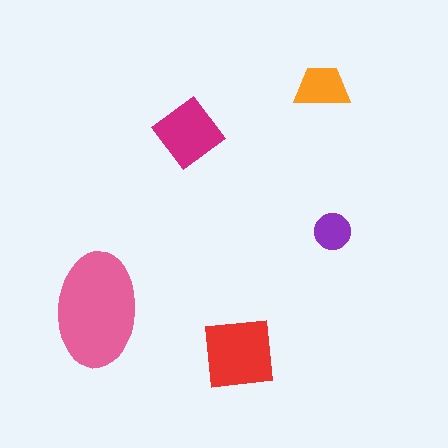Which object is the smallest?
The purple circle.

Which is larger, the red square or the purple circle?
The red square.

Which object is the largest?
The pink ellipse.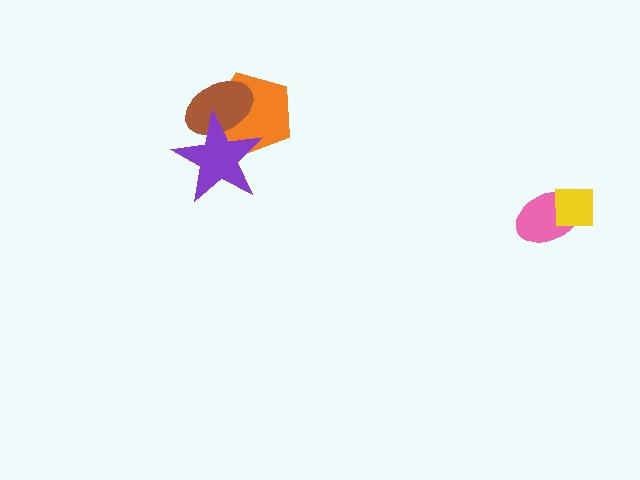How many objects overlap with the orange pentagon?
2 objects overlap with the orange pentagon.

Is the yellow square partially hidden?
No, no other shape covers it.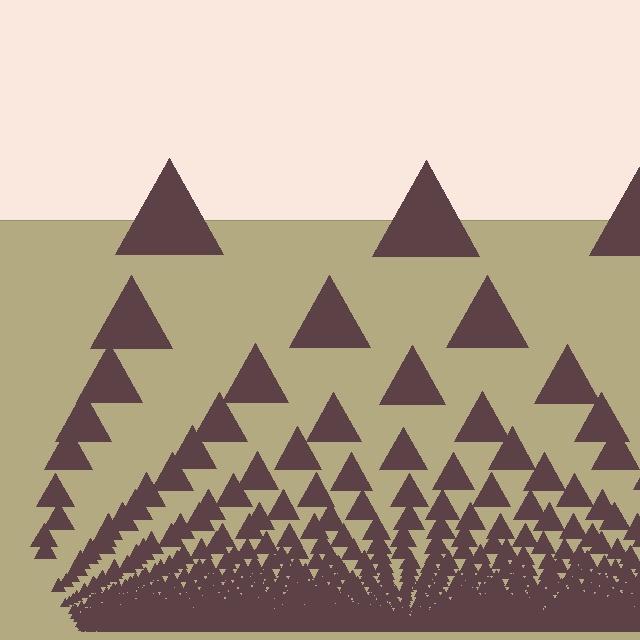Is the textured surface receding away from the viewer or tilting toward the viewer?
The surface appears to tilt toward the viewer. Texture elements get larger and sparser toward the top.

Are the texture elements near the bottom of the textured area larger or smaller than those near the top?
Smaller. The gradient is inverted — elements near the bottom are smaller and denser.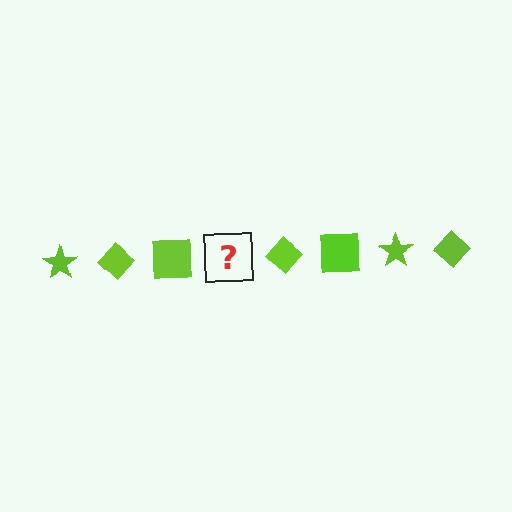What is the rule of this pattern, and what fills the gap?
The rule is that the pattern cycles through star, diamond, square shapes in lime. The gap should be filled with a lime star.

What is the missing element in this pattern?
The missing element is a lime star.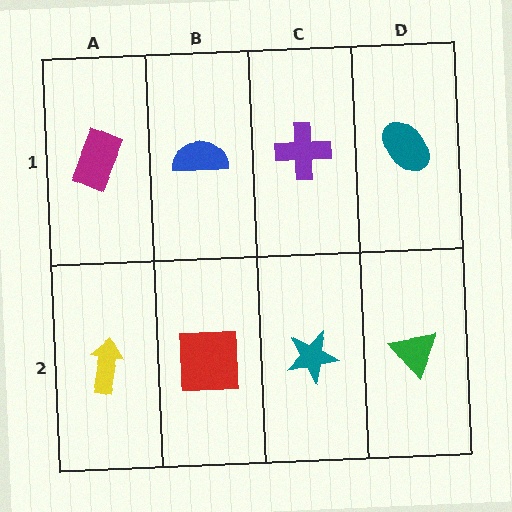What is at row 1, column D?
A teal ellipse.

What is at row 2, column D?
A green triangle.